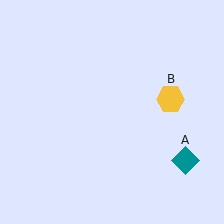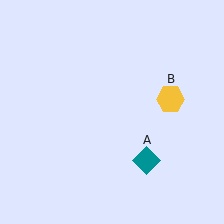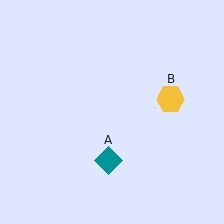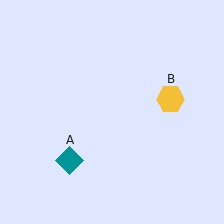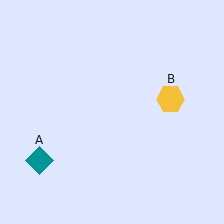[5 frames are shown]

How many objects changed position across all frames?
1 object changed position: teal diamond (object A).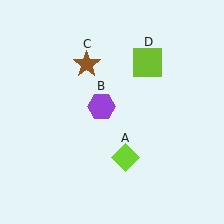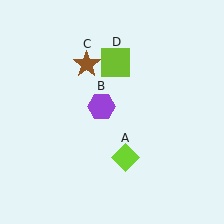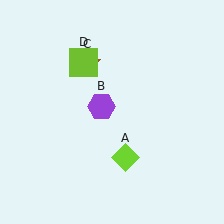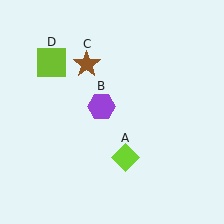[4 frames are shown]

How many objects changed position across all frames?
1 object changed position: lime square (object D).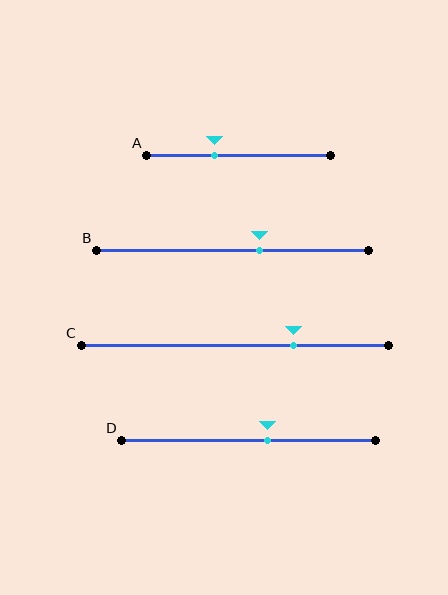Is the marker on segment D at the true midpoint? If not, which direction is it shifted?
No, the marker on segment D is shifted to the right by about 7% of the segment length.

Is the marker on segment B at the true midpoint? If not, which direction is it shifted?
No, the marker on segment B is shifted to the right by about 10% of the segment length.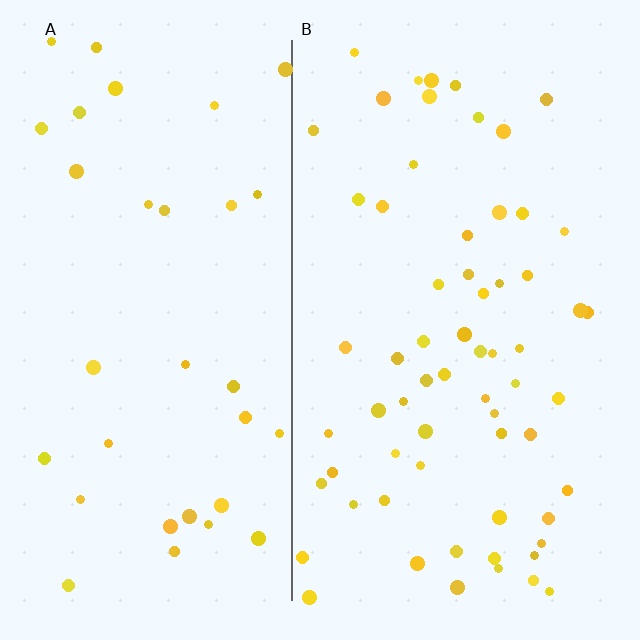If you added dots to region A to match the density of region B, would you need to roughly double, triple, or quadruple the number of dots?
Approximately double.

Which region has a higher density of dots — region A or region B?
B (the right).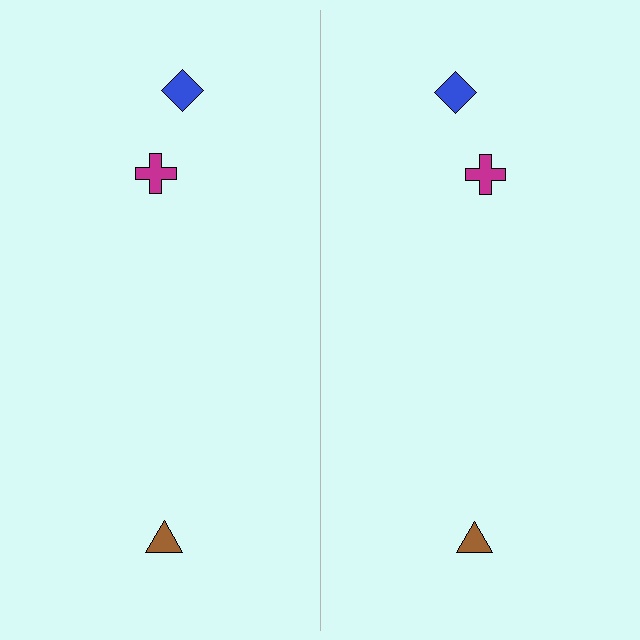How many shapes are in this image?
There are 6 shapes in this image.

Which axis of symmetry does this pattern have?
The pattern has a vertical axis of symmetry running through the center of the image.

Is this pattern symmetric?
Yes, this pattern has bilateral (reflection) symmetry.